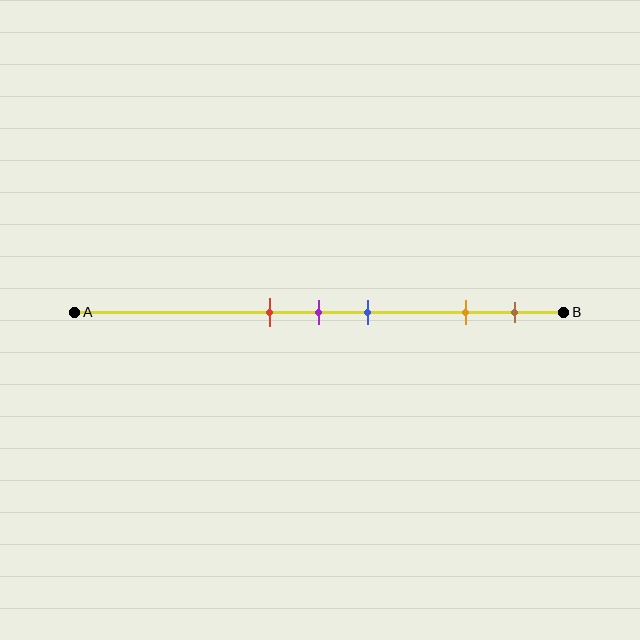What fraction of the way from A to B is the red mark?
The red mark is approximately 40% (0.4) of the way from A to B.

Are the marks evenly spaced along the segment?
No, the marks are not evenly spaced.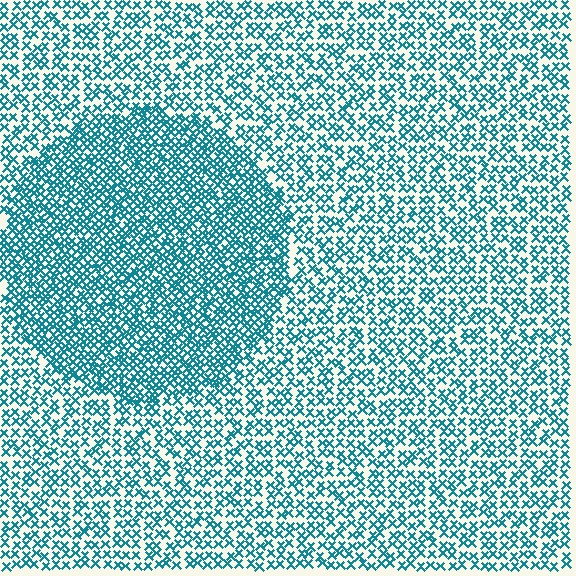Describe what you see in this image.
The image contains small teal elements arranged at two different densities. A circle-shaped region is visible where the elements are more densely packed than the surrounding area.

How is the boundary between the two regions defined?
The boundary is defined by a change in element density (approximately 1.8x ratio). All elements are the same color, size, and shape.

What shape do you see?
I see a circle.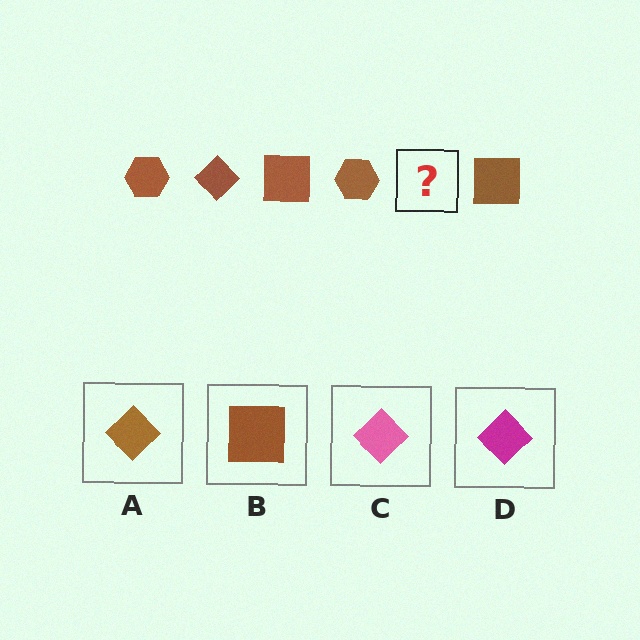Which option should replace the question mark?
Option A.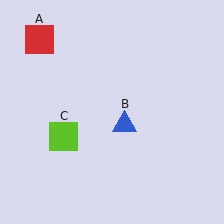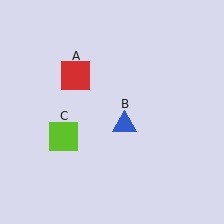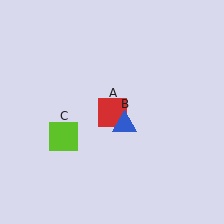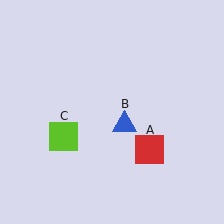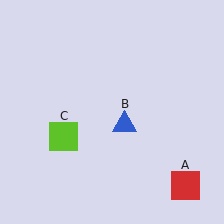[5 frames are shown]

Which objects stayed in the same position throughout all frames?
Blue triangle (object B) and lime square (object C) remained stationary.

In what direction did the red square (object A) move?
The red square (object A) moved down and to the right.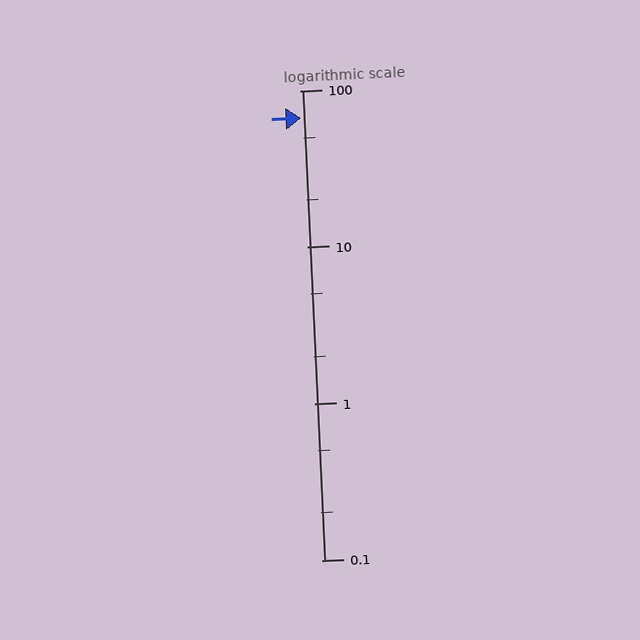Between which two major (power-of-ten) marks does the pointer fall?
The pointer is between 10 and 100.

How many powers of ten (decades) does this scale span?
The scale spans 3 decades, from 0.1 to 100.